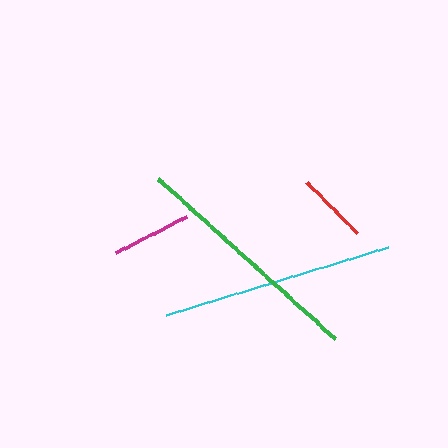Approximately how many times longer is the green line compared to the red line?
The green line is approximately 3.3 times the length of the red line.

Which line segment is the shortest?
The red line is the shortest at approximately 72 pixels.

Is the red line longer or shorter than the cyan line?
The cyan line is longer than the red line.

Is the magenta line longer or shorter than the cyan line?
The cyan line is longer than the magenta line.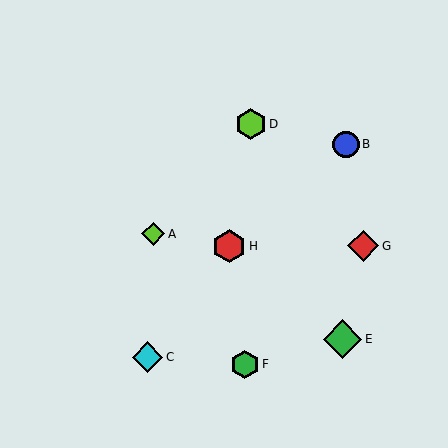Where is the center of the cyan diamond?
The center of the cyan diamond is at (148, 357).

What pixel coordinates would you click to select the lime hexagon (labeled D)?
Click at (251, 124) to select the lime hexagon D.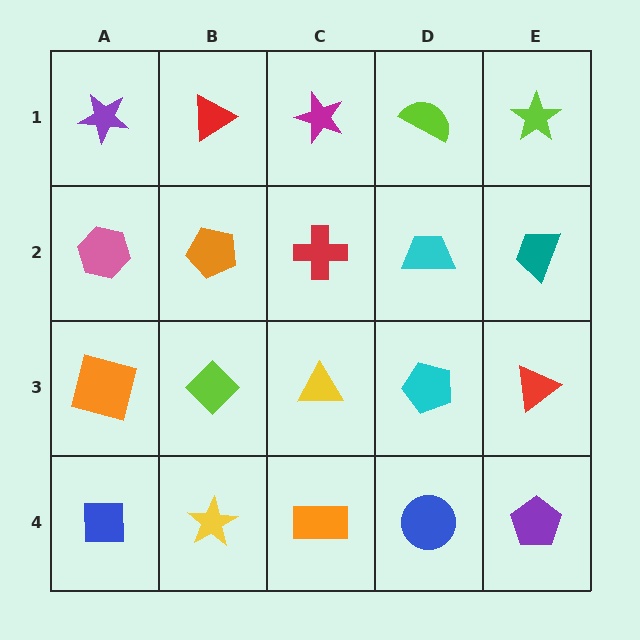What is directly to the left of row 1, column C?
A red triangle.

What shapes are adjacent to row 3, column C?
A red cross (row 2, column C), an orange rectangle (row 4, column C), a lime diamond (row 3, column B), a cyan pentagon (row 3, column D).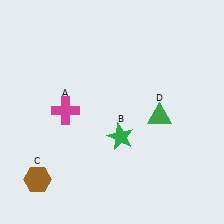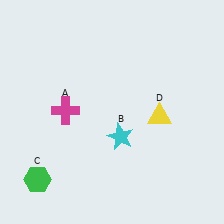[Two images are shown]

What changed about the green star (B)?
In Image 1, B is green. In Image 2, it changed to cyan.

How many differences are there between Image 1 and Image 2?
There are 3 differences between the two images.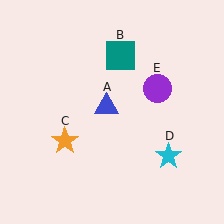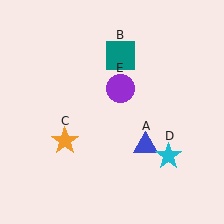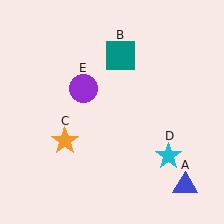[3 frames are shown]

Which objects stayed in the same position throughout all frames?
Teal square (object B) and orange star (object C) and cyan star (object D) remained stationary.